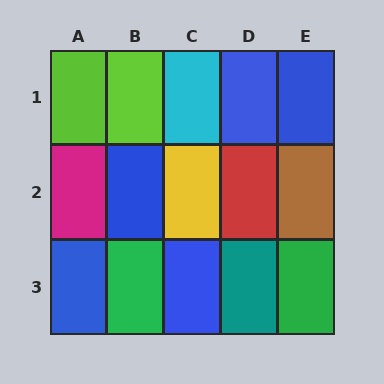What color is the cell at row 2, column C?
Yellow.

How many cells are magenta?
1 cell is magenta.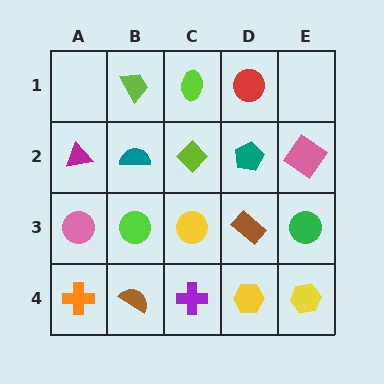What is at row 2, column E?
A pink diamond.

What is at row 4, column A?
An orange cross.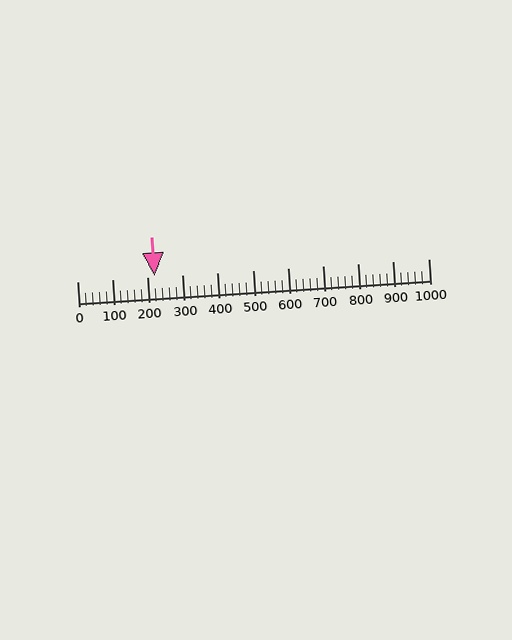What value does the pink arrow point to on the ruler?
The pink arrow points to approximately 220.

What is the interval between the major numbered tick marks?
The major tick marks are spaced 100 units apart.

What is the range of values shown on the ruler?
The ruler shows values from 0 to 1000.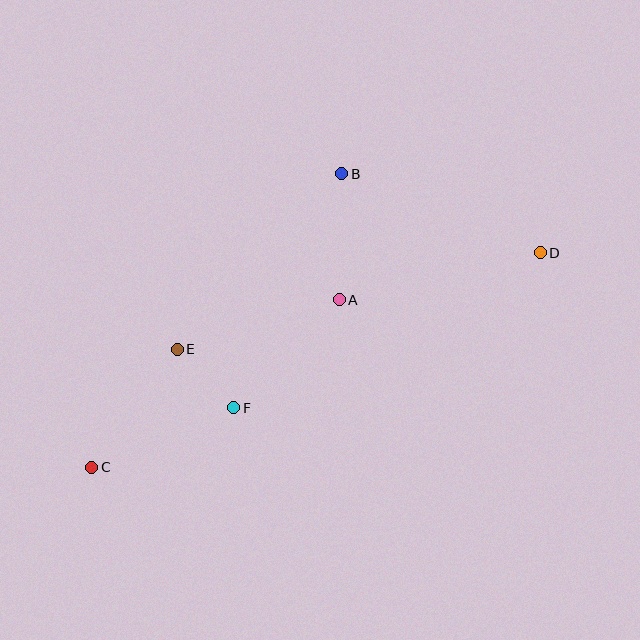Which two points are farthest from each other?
Points C and D are farthest from each other.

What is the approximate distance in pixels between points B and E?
The distance between B and E is approximately 240 pixels.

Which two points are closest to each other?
Points E and F are closest to each other.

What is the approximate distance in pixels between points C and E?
The distance between C and E is approximately 146 pixels.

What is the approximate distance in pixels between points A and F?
The distance between A and F is approximately 151 pixels.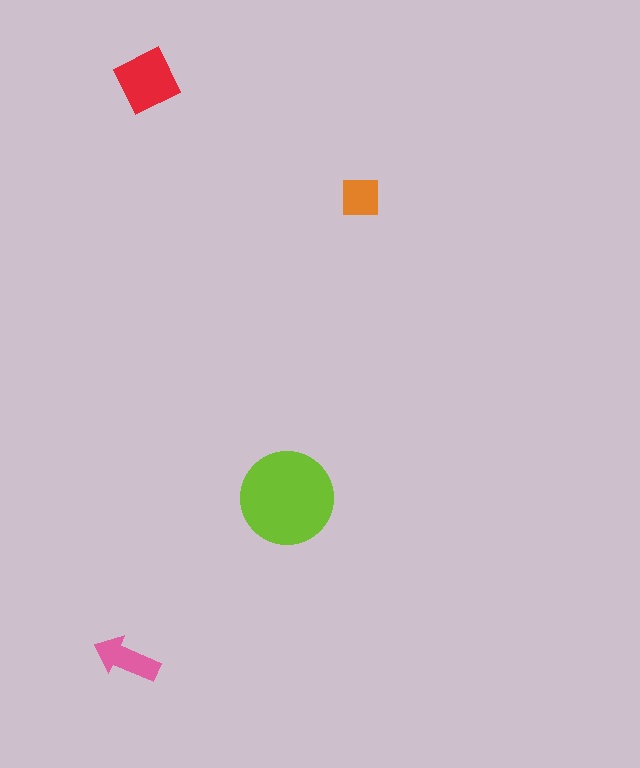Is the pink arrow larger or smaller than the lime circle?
Smaller.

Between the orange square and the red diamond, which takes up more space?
The red diamond.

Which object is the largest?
The lime circle.